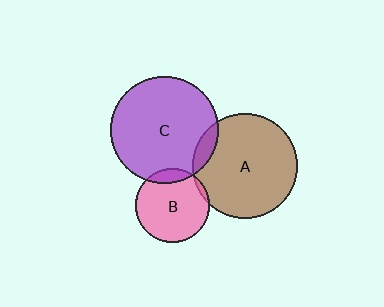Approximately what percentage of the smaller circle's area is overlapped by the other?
Approximately 10%.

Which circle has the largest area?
Circle C (purple).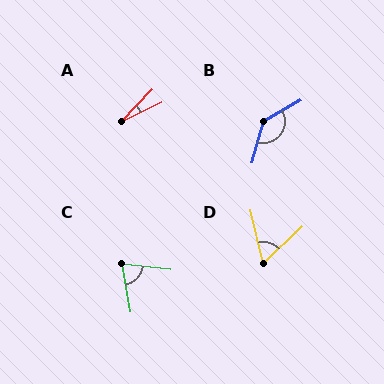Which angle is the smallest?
A, at approximately 20 degrees.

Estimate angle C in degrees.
Approximately 73 degrees.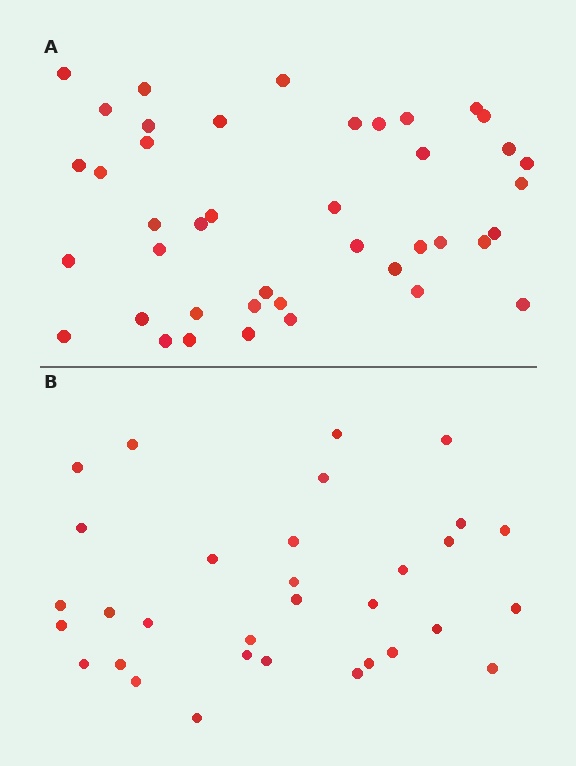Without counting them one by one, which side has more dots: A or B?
Region A (the top region) has more dots.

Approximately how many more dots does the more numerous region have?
Region A has roughly 10 or so more dots than region B.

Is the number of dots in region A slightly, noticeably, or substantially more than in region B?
Region A has noticeably more, but not dramatically so. The ratio is roughly 1.3 to 1.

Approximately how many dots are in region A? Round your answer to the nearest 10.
About 40 dots. (The exact count is 42, which rounds to 40.)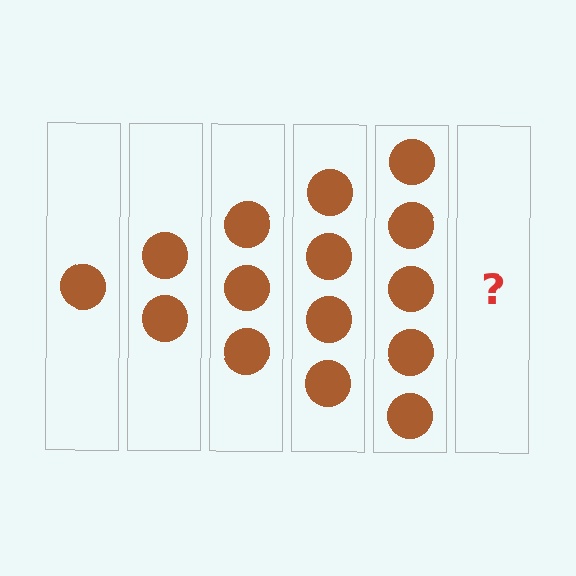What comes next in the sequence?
The next element should be 6 circles.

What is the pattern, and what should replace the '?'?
The pattern is that each step adds one more circle. The '?' should be 6 circles.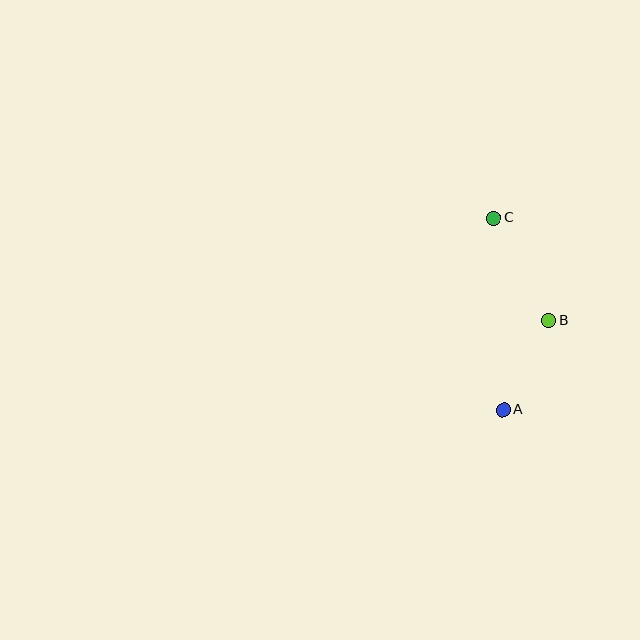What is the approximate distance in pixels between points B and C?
The distance between B and C is approximately 116 pixels.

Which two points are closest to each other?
Points A and B are closest to each other.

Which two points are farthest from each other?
Points A and C are farthest from each other.